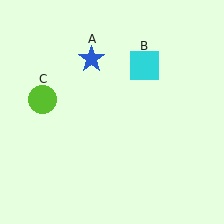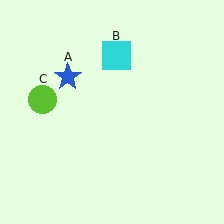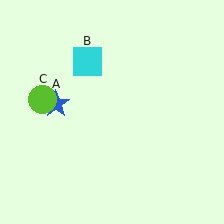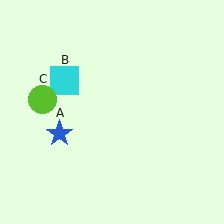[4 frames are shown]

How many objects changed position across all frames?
2 objects changed position: blue star (object A), cyan square (object B).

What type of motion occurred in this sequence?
The blue star (object A), cyan square (object B) rotated counterclockwise around the center of the scene.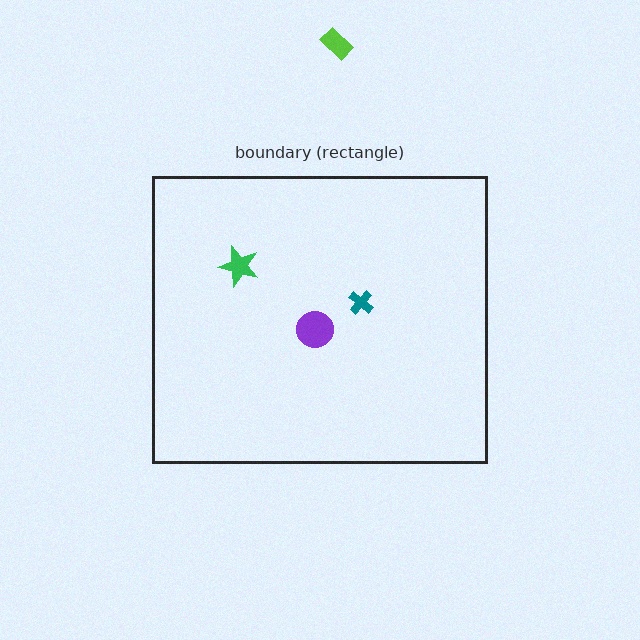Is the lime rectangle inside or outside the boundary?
Outside.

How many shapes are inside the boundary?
3 inside, 1 outside.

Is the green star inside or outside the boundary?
Inside.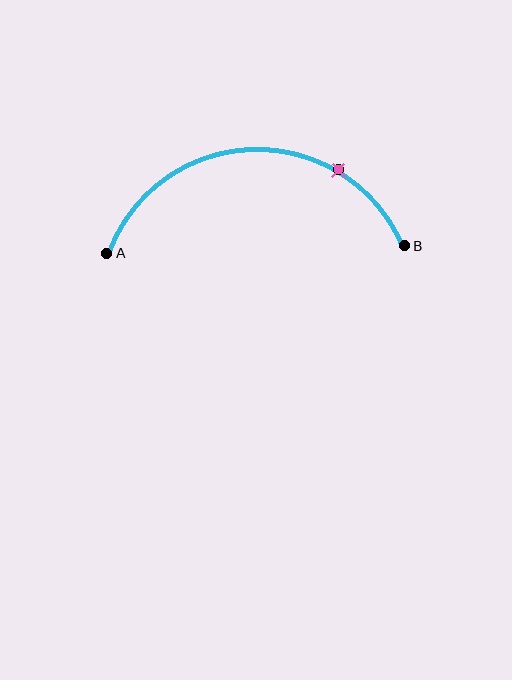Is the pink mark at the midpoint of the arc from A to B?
No. The pink mark lies on the arc but is closer to endpoint B. The arc midpoint would be at the point on the curve equidistant along the arc from both A and B.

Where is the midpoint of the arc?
The arc midpoint is the point on the curve farthest from the straight line joining A and B. It sits above that line.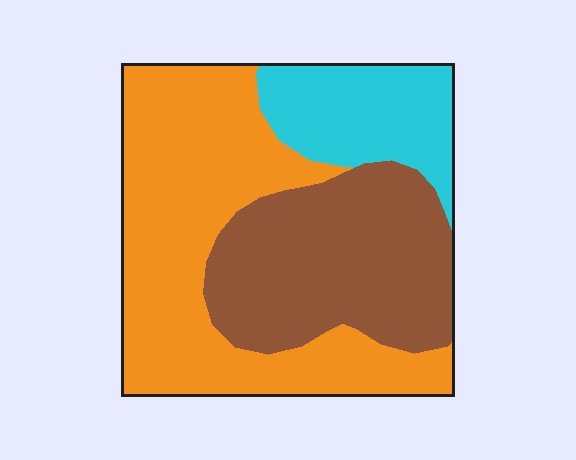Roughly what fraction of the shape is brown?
Brown covers around 35% of the shape.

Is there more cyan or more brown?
Brown.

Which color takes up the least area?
Cyan, at roughly 20%.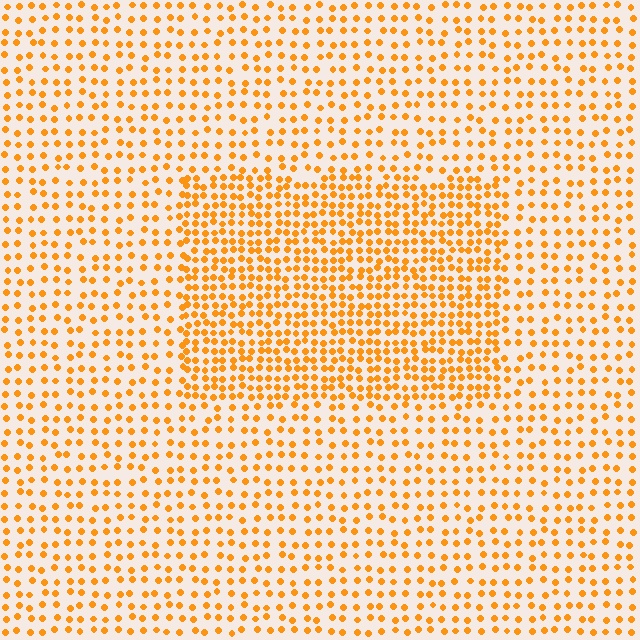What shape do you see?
I see a rectangle.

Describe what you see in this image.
The image contains small orange elements arranged at two different densities. A rectangle-shaped region is visible where the elements are more densely packed than the surrounding area.